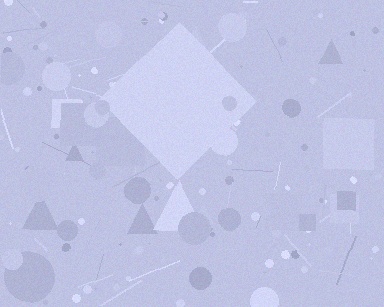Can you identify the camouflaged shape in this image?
The camouflaged shape is a diamond.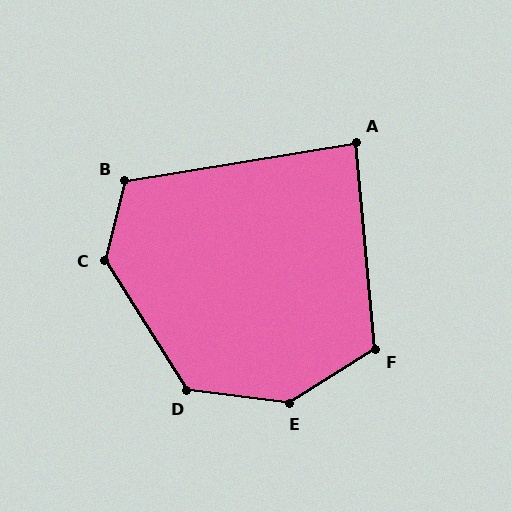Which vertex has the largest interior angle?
E, at approximately 141 degrees.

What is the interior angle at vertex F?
Approximately 117 degrees (obtuse).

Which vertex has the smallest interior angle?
A, at approximately 86 degrees.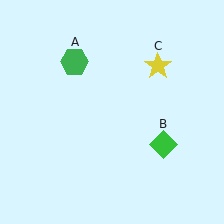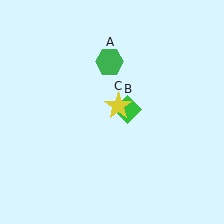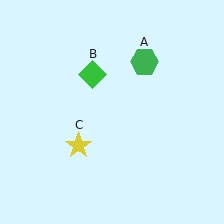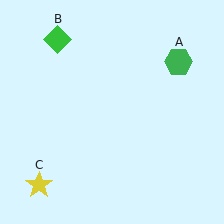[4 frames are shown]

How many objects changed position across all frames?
3 objects changed position: green hexagon (object A), green diamond (object B), yellow star (object C).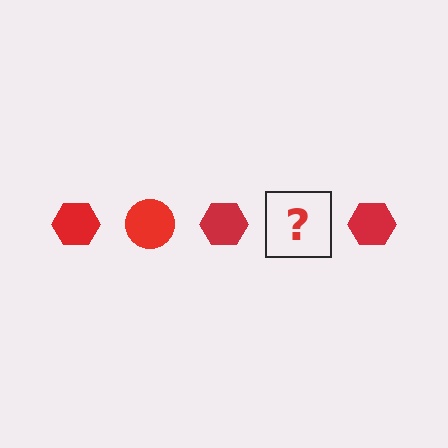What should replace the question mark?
The question mark should be replaced with a red circle.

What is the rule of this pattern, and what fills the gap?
The rule is that the pattern cycles through hexagon, circle shapes in red. The gap should be filled with a red circle.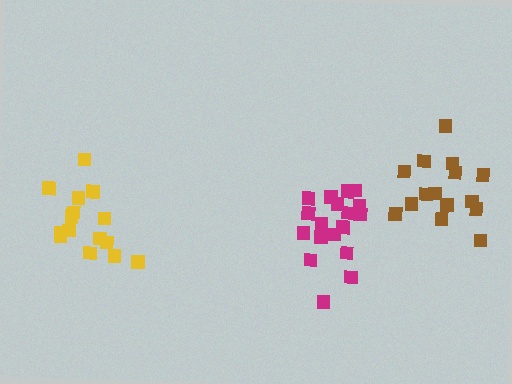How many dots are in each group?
Group 1: 15 dots, Group 2: 18 dots, Group 3: 15 dots (48 total).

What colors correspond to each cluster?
The clusters are colored: yellow, magenta, brown.